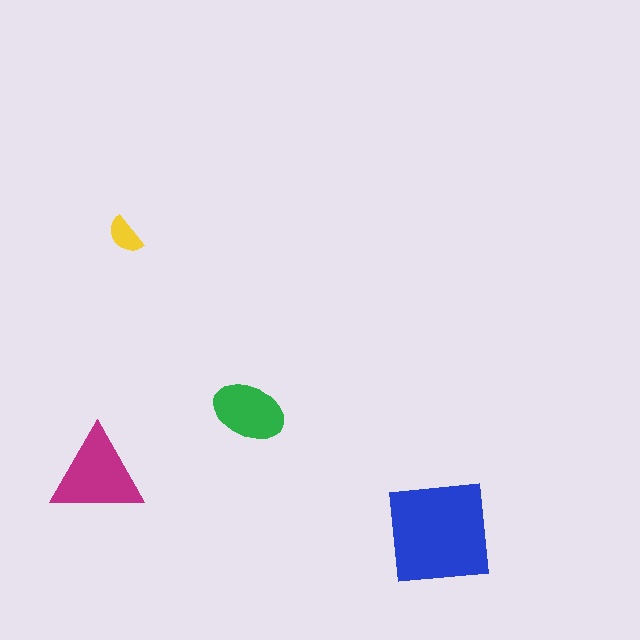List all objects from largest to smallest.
The blue square, the magenta triangle, the green ellipse, the yellow semicircle.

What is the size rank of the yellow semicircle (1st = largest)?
4th.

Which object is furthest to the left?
The magenta triangle is leftmost.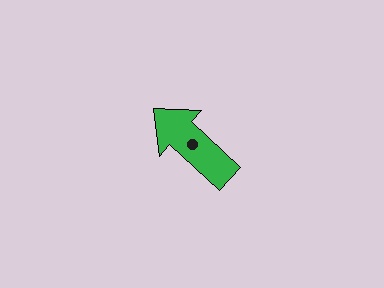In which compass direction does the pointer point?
Northwest.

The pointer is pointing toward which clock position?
Roughly 10 o'clock.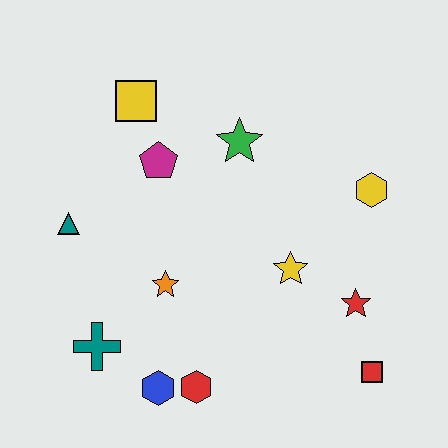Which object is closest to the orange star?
The teal cross is closest to the orange star.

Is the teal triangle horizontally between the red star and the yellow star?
No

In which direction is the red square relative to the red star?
The red square is below the red star.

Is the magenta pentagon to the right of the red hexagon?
No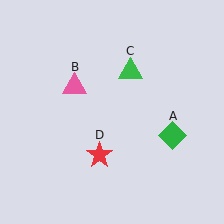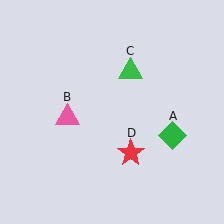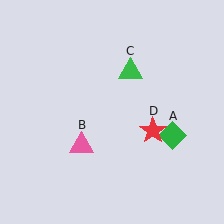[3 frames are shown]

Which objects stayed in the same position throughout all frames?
Green diamond (object A) and green triangle (object C) remained stationary.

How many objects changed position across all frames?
2 objects changed position: pink triangle (object B), red star (object D).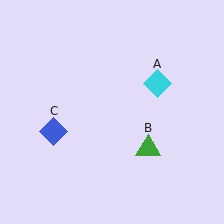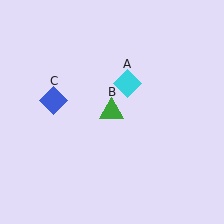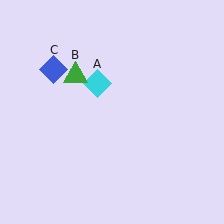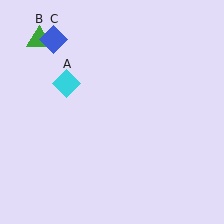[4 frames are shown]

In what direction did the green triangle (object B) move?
The green triangle (object B) moved up and to the left.